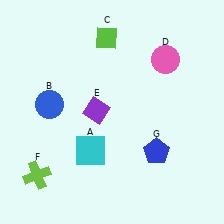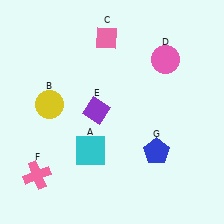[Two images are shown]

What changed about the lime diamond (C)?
In Image 1, C is lime. In Image 2, it changed to pink.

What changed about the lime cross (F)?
In Image 1, F is lime. In Image 2, it changed to pink.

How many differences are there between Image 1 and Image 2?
There are 3 differences between the two images.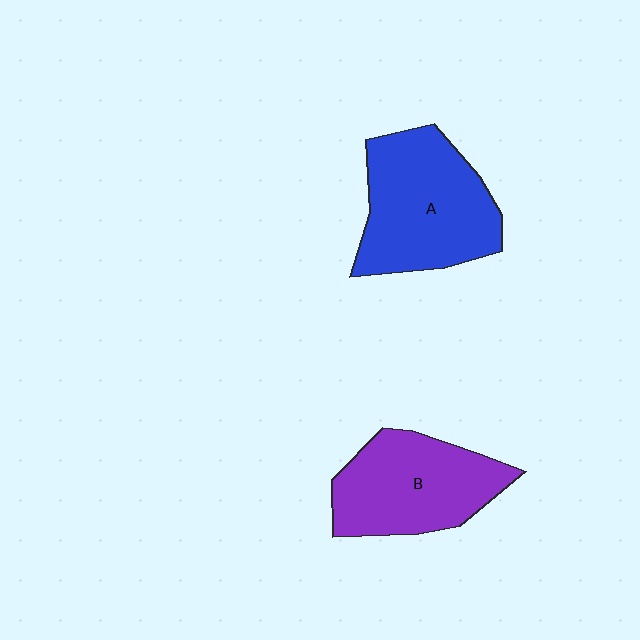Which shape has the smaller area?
Shape B (purple).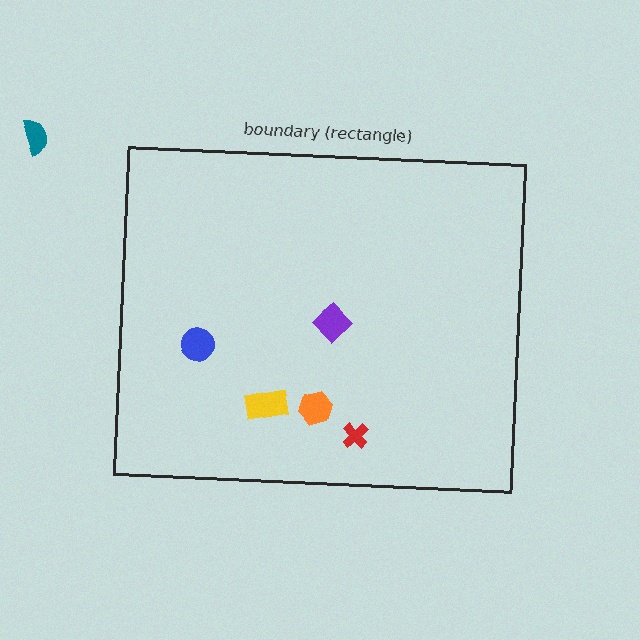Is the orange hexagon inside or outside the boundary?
Inside.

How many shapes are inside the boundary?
5 inside, 1 outside.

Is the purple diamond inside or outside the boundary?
Inside.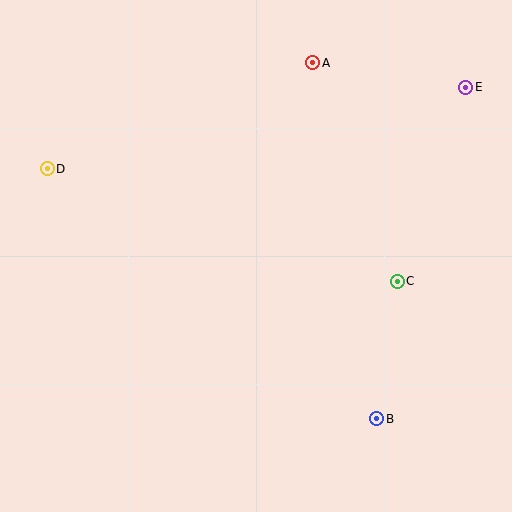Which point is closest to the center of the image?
Point C at (397, 281) is closest to the center.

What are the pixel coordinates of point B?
Point B is at (377, 419).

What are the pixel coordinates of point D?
Point D is at (47, 169).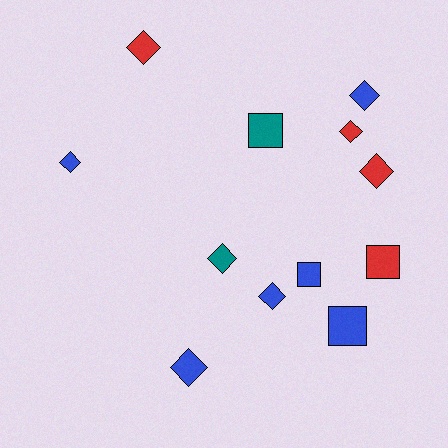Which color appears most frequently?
Blue, with 6 objects.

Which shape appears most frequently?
Diamond, with 8 objects.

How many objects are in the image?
There are 12 objects.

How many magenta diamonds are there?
There are no magenta diamonds.